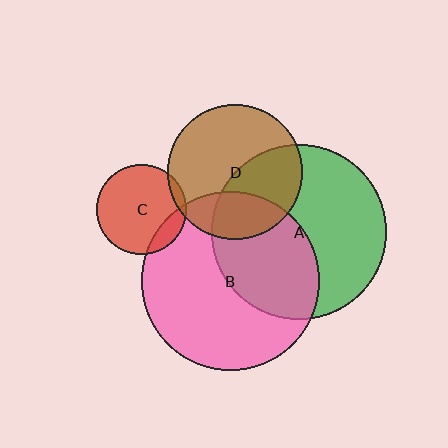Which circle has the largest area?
Circle B (pink).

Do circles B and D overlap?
Yes.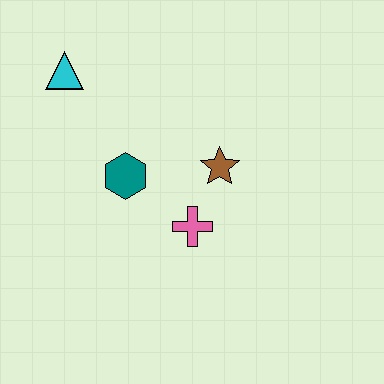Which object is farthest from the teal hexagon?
The cyan triangle is farthest from the teal hexagon.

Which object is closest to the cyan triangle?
The teal hexagon is closest to the cyan triangle.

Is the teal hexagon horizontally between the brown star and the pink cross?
No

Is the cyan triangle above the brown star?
Yes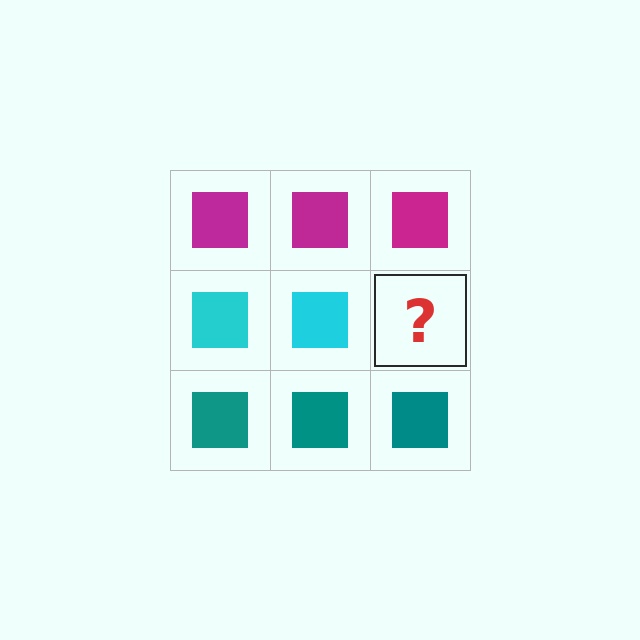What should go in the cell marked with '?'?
The missing cell should contain a cyan square.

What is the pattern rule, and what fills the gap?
The rule is that each row has a consistent color. The gap should be filled with a cyan square.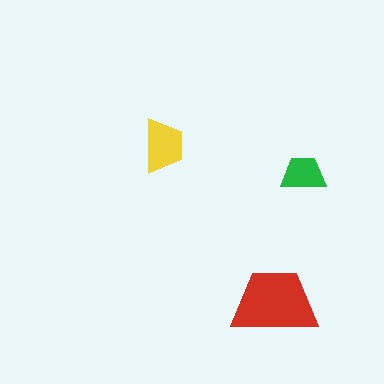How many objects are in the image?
There are 3 objects in the image.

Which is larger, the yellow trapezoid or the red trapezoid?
The red one.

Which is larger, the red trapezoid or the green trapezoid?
The red one.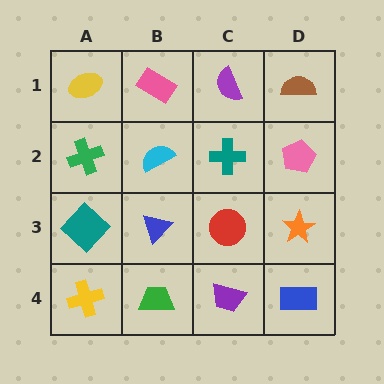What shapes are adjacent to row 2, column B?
A pink rectangle (row 1, column B), a blue triangle (row 3, column B), a green cross (row 2, column A), a teal cross (row 2, column C).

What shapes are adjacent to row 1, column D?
A pink pentagon (row 2, column D), a purple semicircle (row 1, column C).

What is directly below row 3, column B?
A green trapezoid.